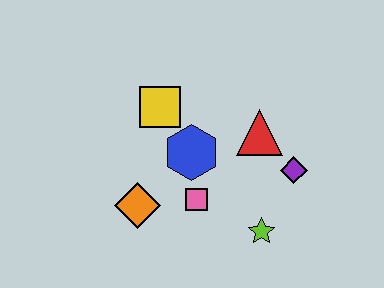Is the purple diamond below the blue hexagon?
Yes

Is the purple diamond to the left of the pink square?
No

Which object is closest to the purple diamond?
The red triangle is closest to the purple diamond.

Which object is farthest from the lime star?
The yellow square is farthest from the lime star.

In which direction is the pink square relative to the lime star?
The pink square is to the left of the lime star.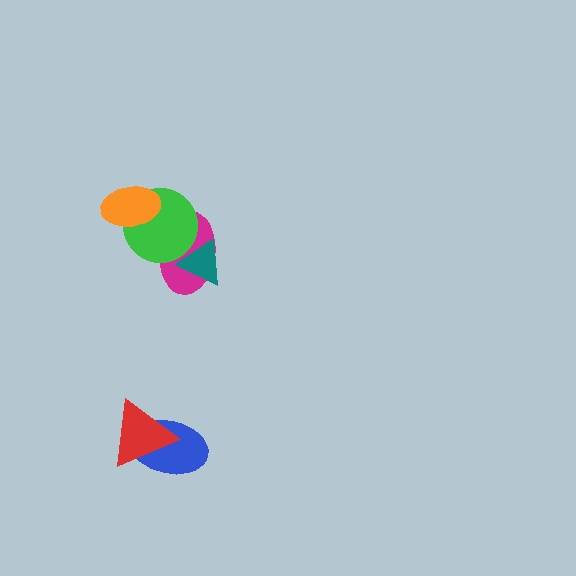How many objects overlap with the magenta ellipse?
2 objects overlap with the magenta ellipse.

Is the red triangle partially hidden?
No, no other shape covers it.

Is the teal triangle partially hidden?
Yes, it is partially covered by another shape.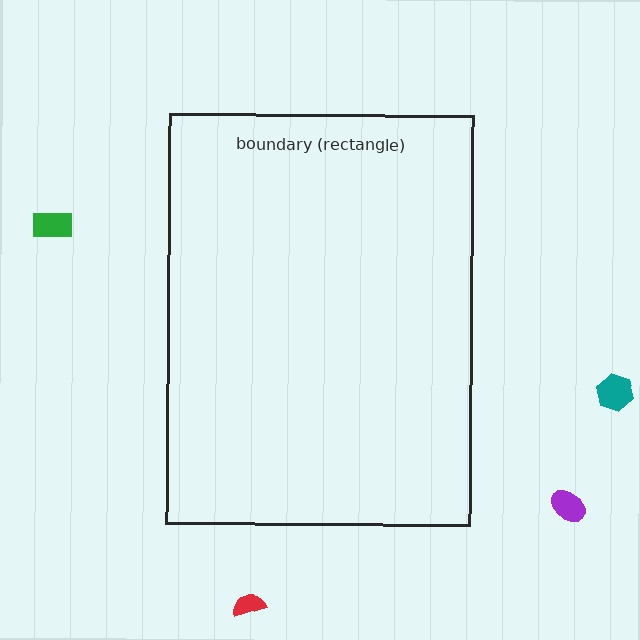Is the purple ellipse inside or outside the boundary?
Outside.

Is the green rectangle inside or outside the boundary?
Outside.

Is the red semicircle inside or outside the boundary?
Outside.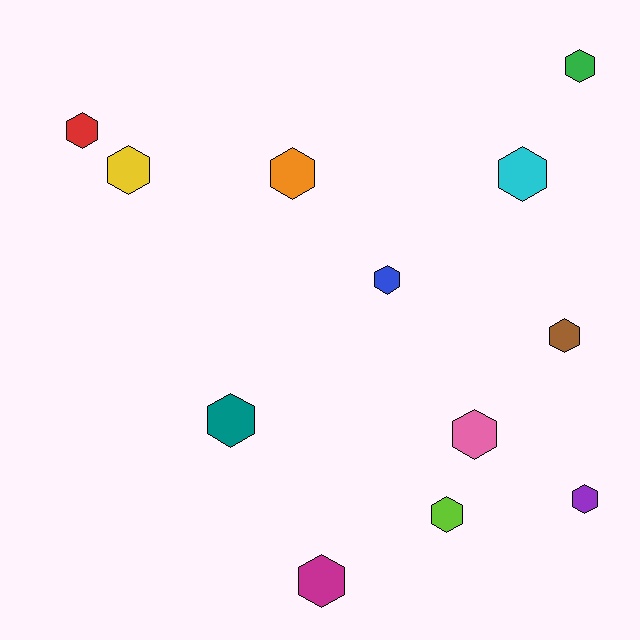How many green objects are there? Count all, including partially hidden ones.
There is 1 green object.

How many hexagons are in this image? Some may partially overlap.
There are 12 hexagons.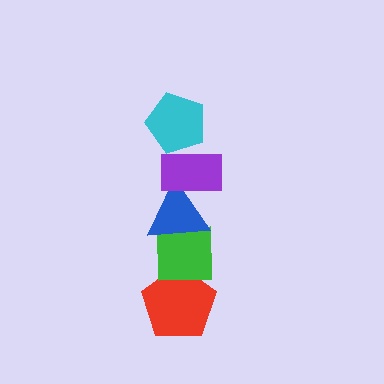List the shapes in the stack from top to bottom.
From top to bottom: the cyan pentagon, the purple rectangle, the blue triangle, the green square, the red pentagon.